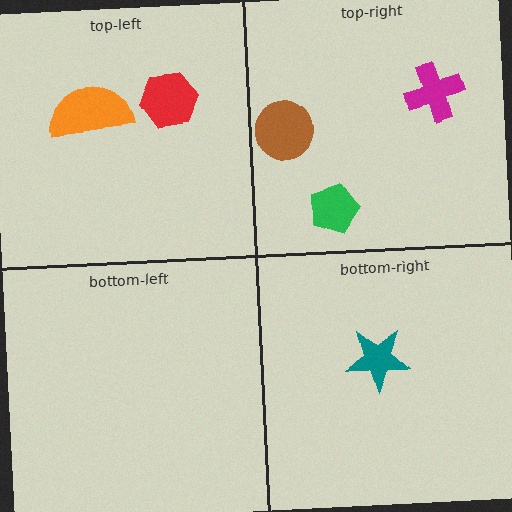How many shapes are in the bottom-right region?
1.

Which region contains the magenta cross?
The top-right region.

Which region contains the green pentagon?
The top-right region.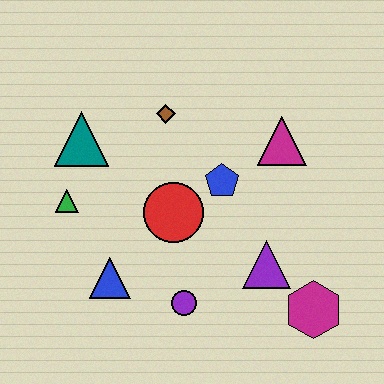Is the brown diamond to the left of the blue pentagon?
Yes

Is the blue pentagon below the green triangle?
No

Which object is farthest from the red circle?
The magenta hexagon is farthest from the red circle.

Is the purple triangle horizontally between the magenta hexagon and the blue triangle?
Yes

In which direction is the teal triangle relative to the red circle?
The teal triangle is to the left of the red circle.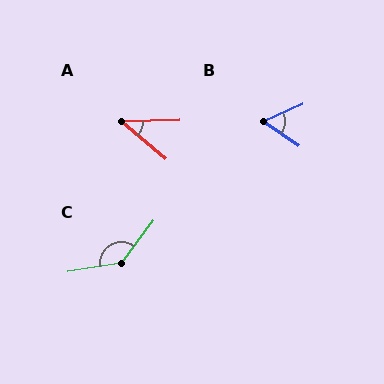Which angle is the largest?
C, at approximately 135 degrees.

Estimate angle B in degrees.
Approximately 59 degrees.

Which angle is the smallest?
A, at approximately 41 degrees.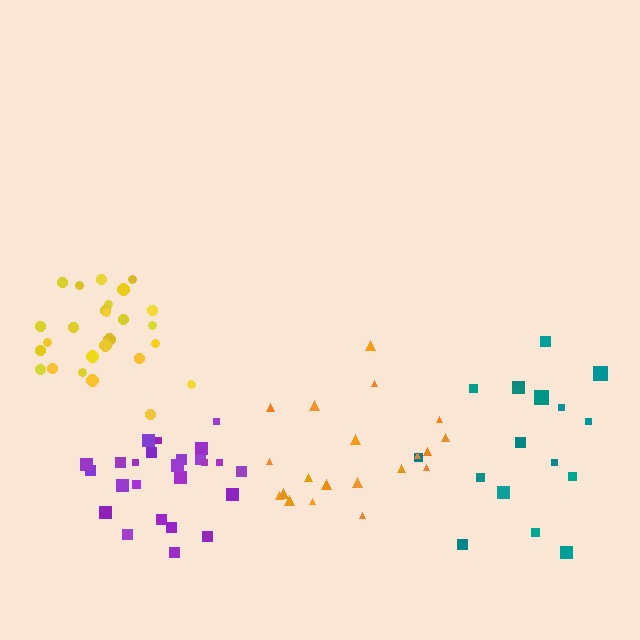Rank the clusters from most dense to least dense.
purple, yellow, orange, teal.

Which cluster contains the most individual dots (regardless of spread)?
Yellow (26).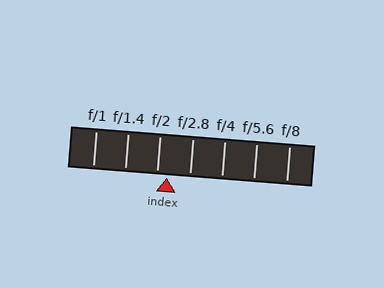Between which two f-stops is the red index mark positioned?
The index mark is between f/2 and f/2.8.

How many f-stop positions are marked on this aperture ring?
There are 7 f-stop positions marked.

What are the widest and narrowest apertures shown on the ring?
The widest aperture shown is f/1 and the narrowest is f/8.